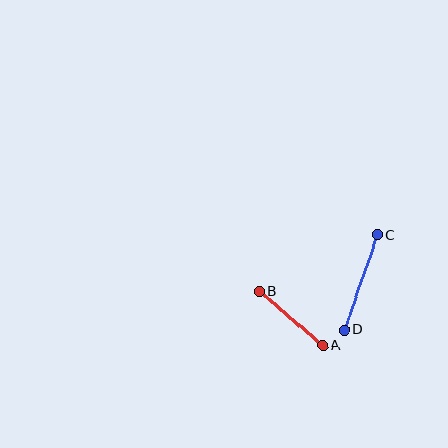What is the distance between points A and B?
The distance is approximately 83 pixels.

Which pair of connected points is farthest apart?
Points C and D are farthest apart.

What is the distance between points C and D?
The distance is approximately 101 pixels.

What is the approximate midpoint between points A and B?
The midpoint is at approximately (291, 318) pixels.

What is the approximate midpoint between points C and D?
The midpoint is at approximately (361, 282) pixels.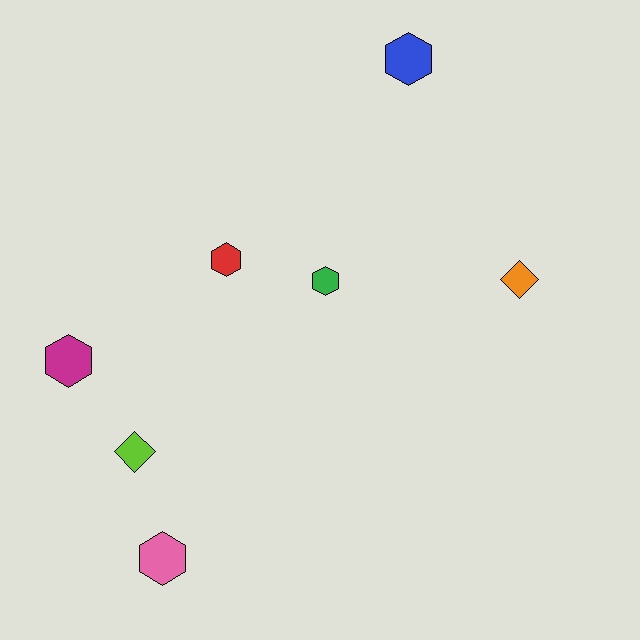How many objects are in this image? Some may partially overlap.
There are 7 objects.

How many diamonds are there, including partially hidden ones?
There are 2 diamonds.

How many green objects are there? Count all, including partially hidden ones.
There is 1 green object.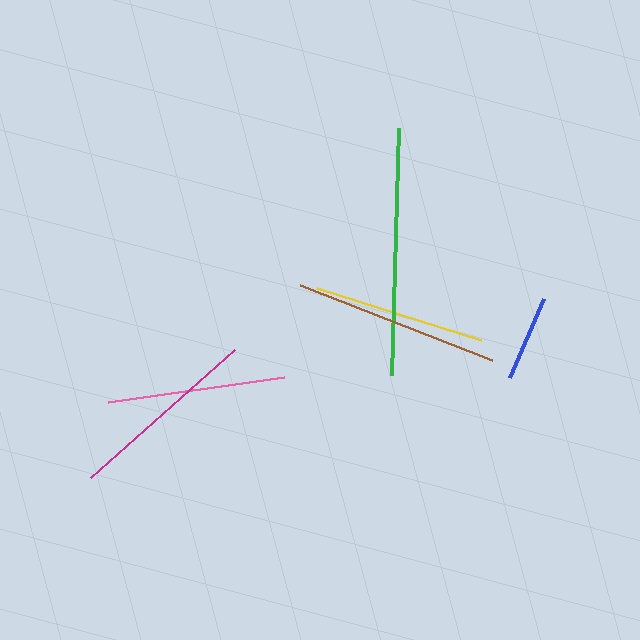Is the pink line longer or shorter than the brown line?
The brown line is longer than the pink line.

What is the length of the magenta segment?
The magenta segment is approximately 192 pixels long.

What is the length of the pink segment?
The pink segment is approximately 178 pixels long.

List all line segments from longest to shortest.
From longest to shortest: green, brown, magenta, pink, yellow, blue.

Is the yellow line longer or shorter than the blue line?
The yellow line is longer than the blue line.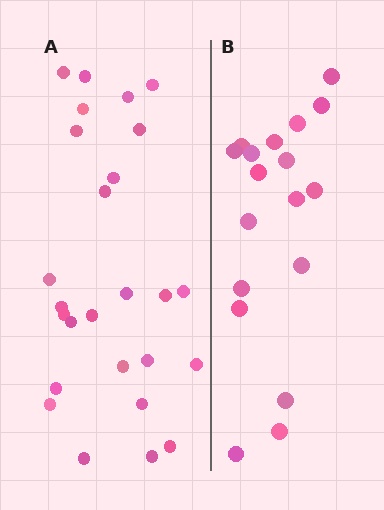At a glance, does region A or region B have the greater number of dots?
Region A (the left region) has more dots.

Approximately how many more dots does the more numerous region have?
Region A has roughly 8 or so more dots than region B.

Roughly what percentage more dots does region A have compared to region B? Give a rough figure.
About 45% more.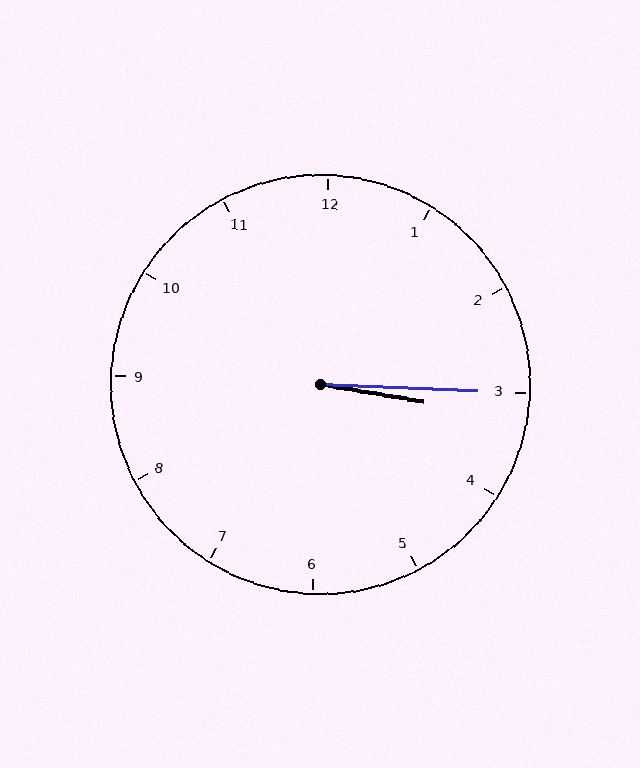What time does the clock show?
3:15.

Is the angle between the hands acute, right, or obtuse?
It is acute.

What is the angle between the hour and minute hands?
Approximately 8 degrees.